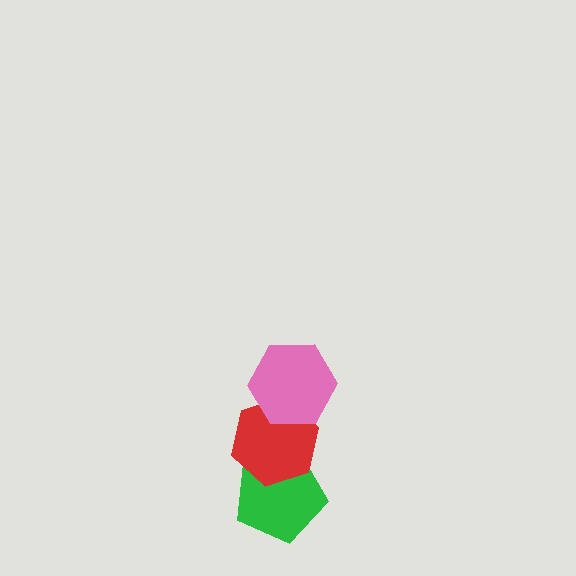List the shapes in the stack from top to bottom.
From top to bottom: the pink hexagon, the red hexagon, the green pentagon.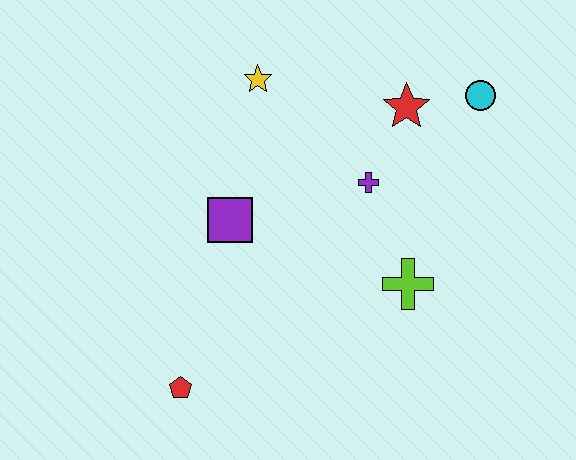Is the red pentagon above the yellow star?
No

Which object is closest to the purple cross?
The red star is closest to the purple cross.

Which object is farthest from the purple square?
The cyan circle is farthest from the purple square.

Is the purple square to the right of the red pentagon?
Yes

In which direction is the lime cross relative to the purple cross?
The lime cross is below the purple cross.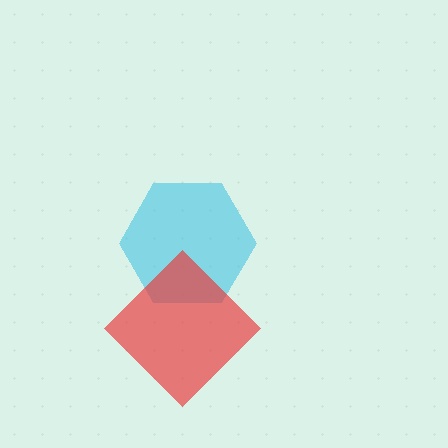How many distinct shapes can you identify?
There are 2 distinct shapes: a cyan hexagon, a red diamond.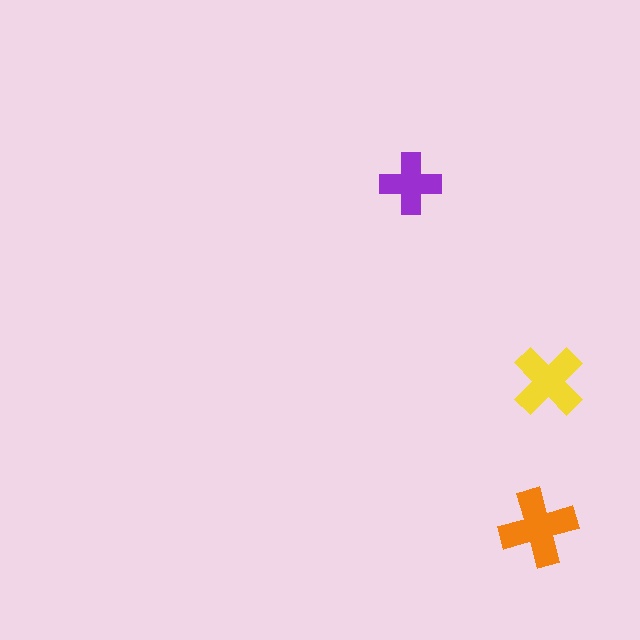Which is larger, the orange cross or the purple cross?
The orange one.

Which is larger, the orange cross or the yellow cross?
The orange one.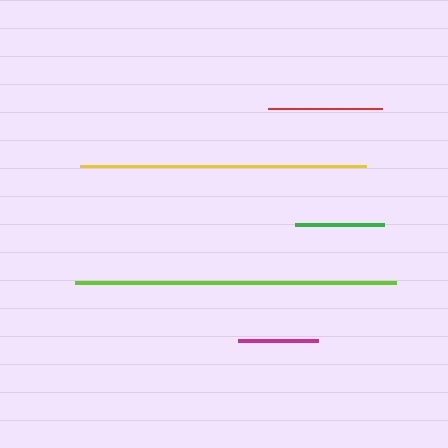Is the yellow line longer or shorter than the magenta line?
The yellow line is longer than the magenta line.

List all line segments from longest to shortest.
From longest to shortest: lime, yellow, red, green, magenta.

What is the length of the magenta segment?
The magenta segment is approximately 81 pixels long.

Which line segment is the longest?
The lime line is the longest at approximately 322 pixels.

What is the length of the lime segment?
The lime segment is approximately 322 pixels long.